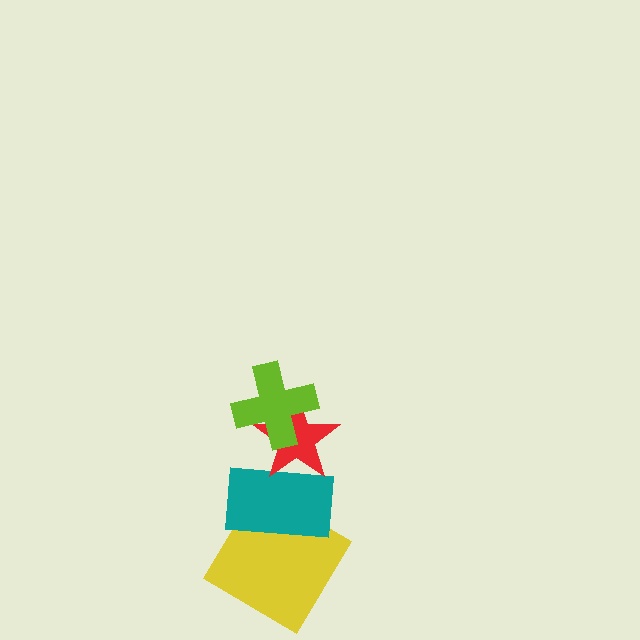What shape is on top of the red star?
The lime cross is on top of the red star.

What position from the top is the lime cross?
The lime cross is 1st from the top.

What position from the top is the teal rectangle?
The teal rectangle is 3rd from the top.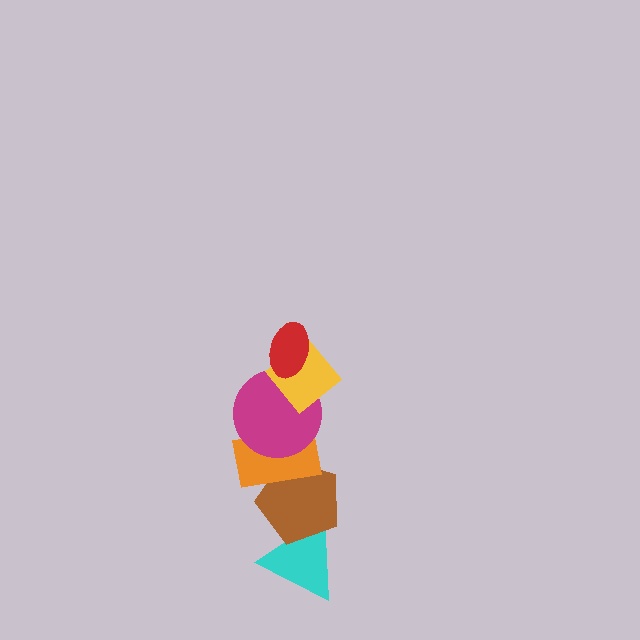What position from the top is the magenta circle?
The magenta circle is 3rd from the top.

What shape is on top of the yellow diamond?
The red ellipse is on top of the yellow diamond.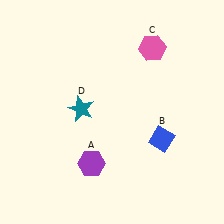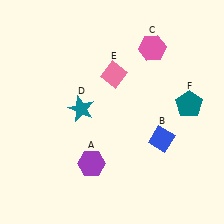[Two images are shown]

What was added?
A pink diamond (E), a teal pentagon (F) were added in Image 2.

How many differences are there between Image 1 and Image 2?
There are 2 differences between the two images.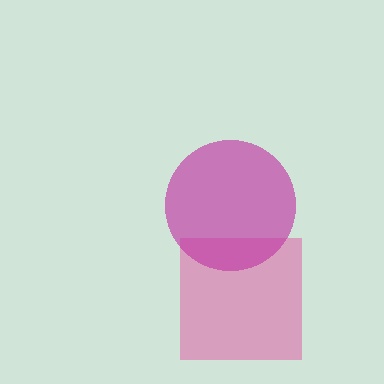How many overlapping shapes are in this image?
There are 2 overlapping shapes in the image.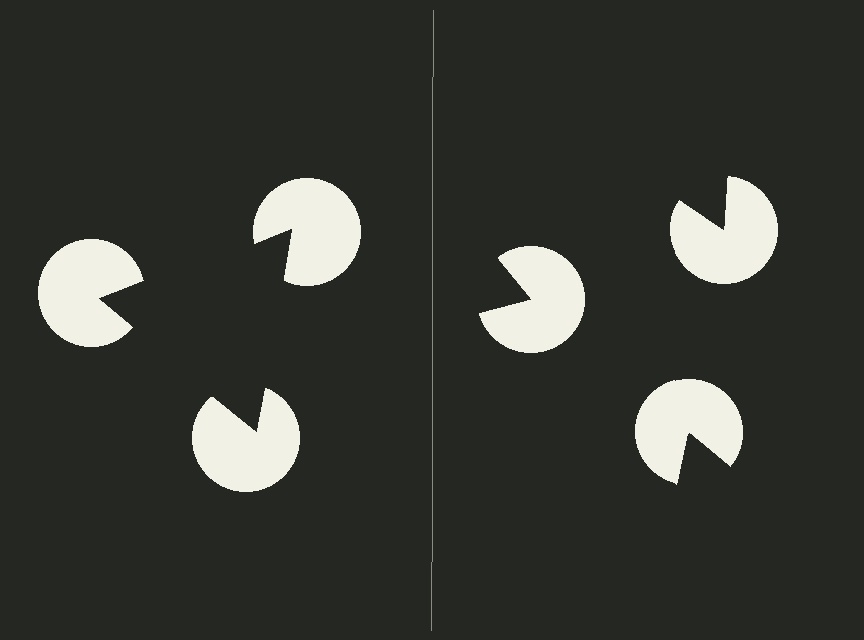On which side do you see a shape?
An illusory triangle appears on the left side. On the right side the wedge cuts are rotated, so no coherent shape forms.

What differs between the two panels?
The pac-man discs are positioned identically on both sides; only the wedge orientations differ. On the left they align to a triangle; on the right they are misaligned.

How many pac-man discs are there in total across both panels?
6 — 3 on each side.